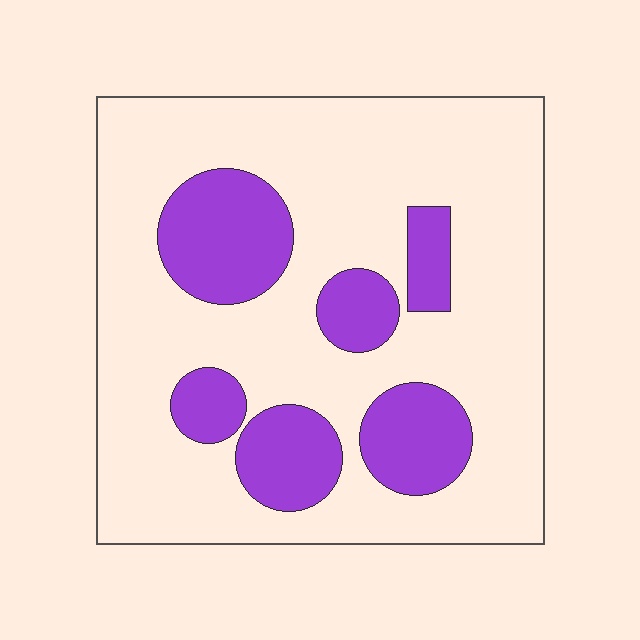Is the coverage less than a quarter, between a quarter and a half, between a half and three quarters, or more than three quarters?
Less than a quarter.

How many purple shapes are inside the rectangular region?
6.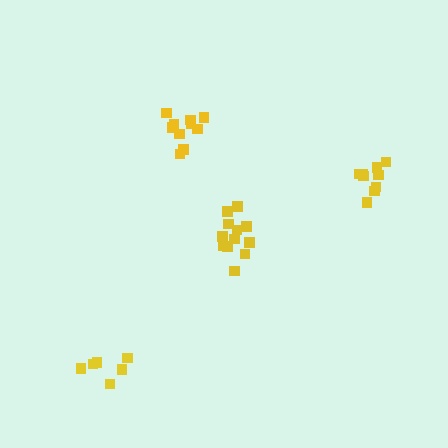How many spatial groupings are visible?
There are 4 spatial groupings.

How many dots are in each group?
Group 1: 6 dots, Group 2: 12 dots, Group 3: 9 dots, Group 4: 10 dots (37 total).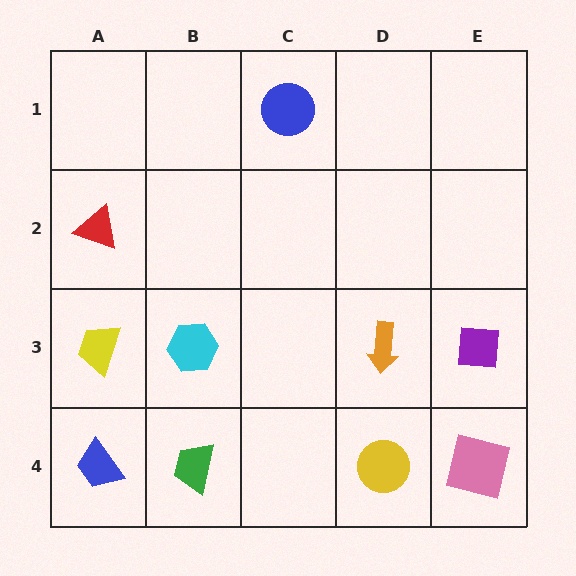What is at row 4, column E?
A pink square.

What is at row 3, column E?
A purple square.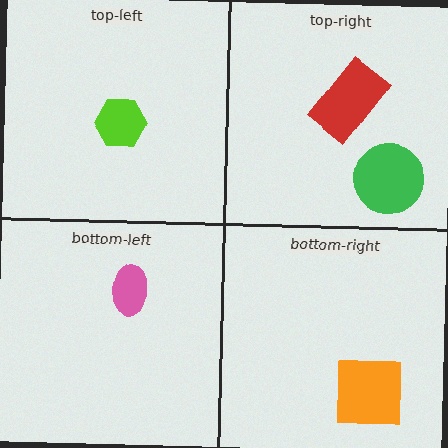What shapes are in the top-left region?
The lime hexagon.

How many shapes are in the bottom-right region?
1.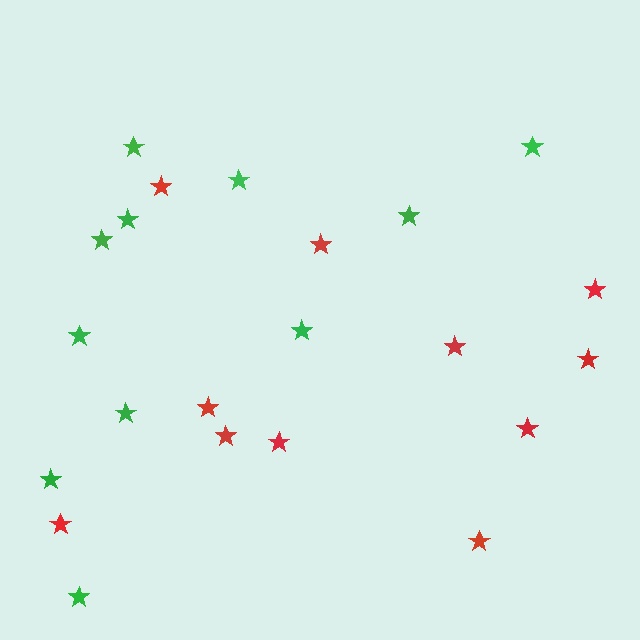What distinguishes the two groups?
There are 2 groups: one group of red stars (11) and one group of green stars (11).